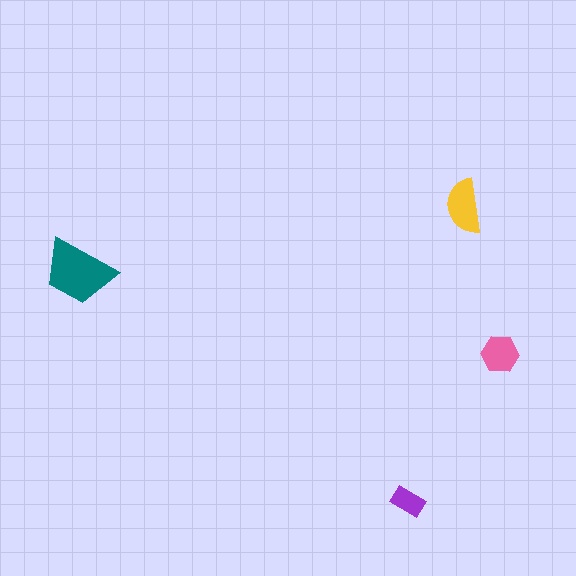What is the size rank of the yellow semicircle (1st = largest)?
2nd.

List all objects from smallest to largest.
The purple rectangle, the pink hexagon, the yellow semicircle, the teal trapezoid.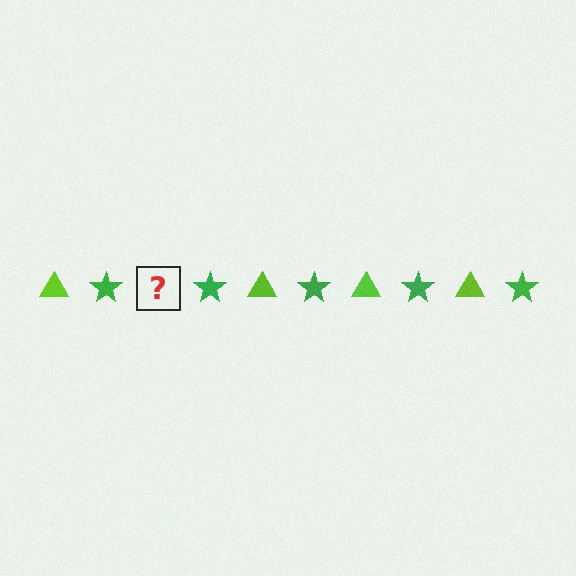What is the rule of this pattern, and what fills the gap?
The rule is that the pattern alternates between lime triangle and green star. The gap should be filled with a lime triangle.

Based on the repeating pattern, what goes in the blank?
The blank should be a lime triangle.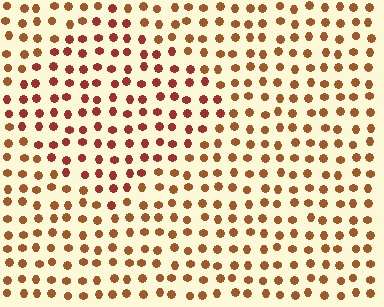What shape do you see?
I see a diamond.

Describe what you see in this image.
The image is filled with small brown elements in a uniform arrangement. A diamond-shaped region is visible where the elements are tinted to a slightly different hue, forming a subtle color boundary.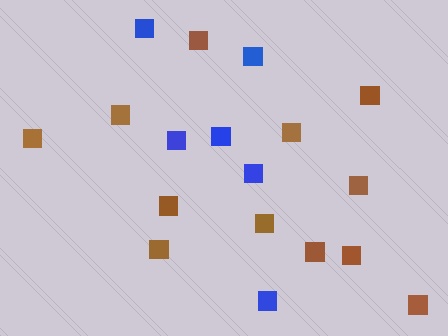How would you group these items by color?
There are 2 groups: one group of brown squares (12) and one group of blue squares (6).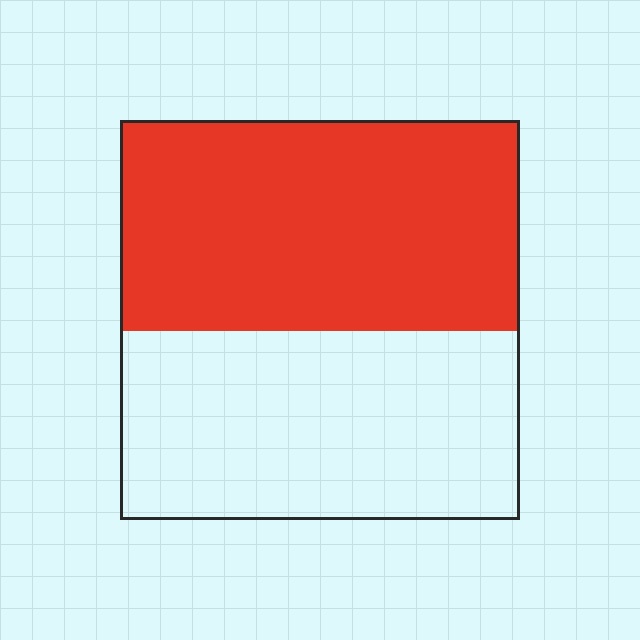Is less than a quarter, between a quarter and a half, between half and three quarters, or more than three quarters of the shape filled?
Between half and three quarters.